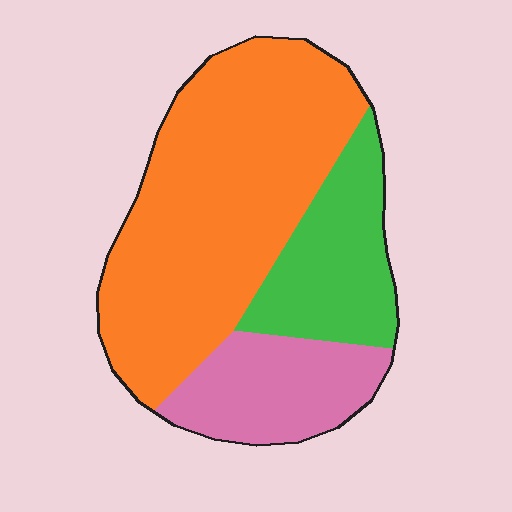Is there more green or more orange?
Orange.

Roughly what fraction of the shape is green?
Green covers 22% of the shape.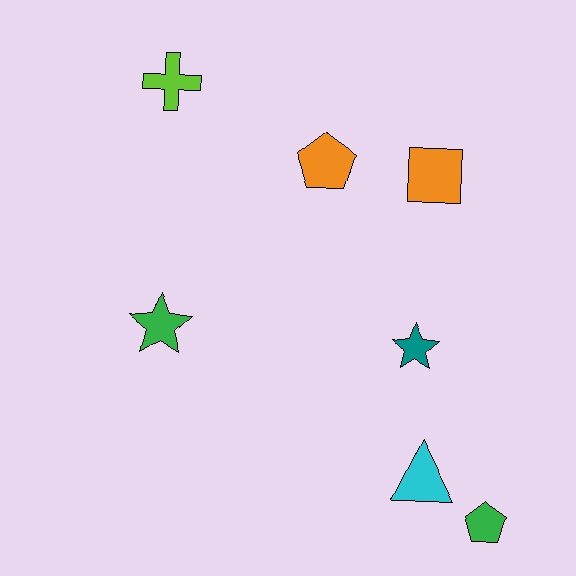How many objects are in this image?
There are 7 objects.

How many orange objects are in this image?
There are 2 orange objects.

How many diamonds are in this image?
There are no diamonds.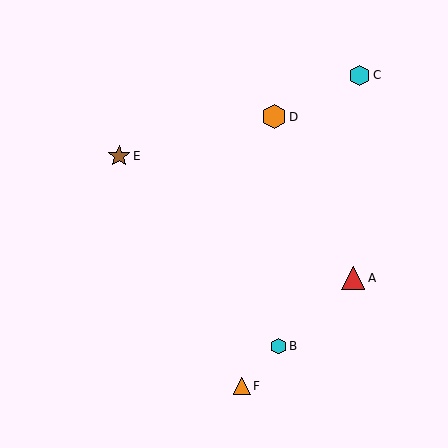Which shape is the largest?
The orange hexagon (labeled D) is the largest.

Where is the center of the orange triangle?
The center of the orange triangle is at (242, 386).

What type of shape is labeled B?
Shape B is a cyan hexagon.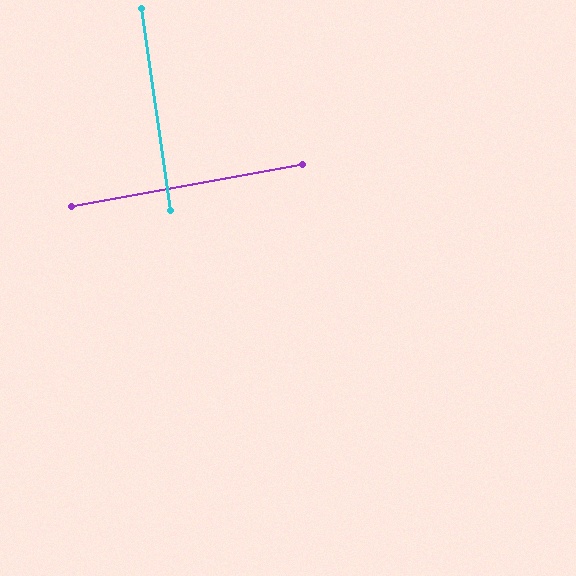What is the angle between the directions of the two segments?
Approximately 88 degrees.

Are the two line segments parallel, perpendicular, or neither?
Perpendicular — they meet at approximately 88°.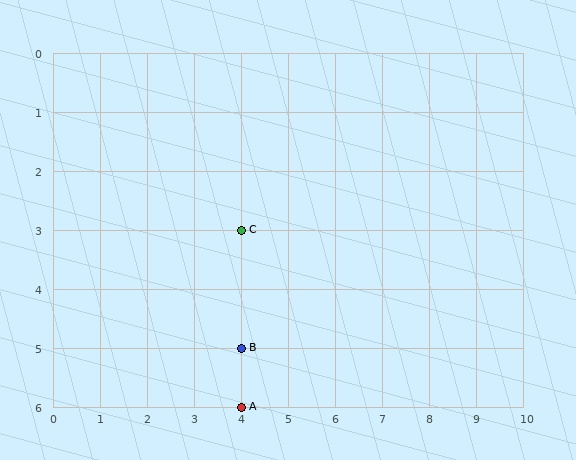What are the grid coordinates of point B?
Point B is at grid coordinates (4, 5).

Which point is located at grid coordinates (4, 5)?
Point B is at (4, 5).